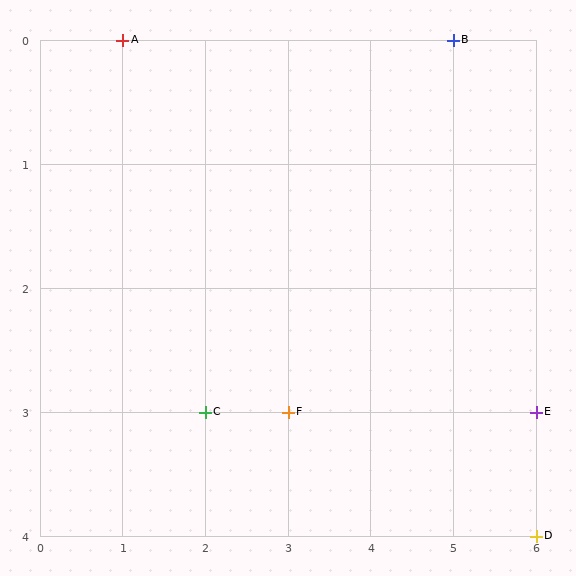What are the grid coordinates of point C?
Point C is at grid coordinates (2, 3).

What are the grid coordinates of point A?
Point A is at grid coordinates (1, 0).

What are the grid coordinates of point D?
Point D is at grid coordinates (6, 4).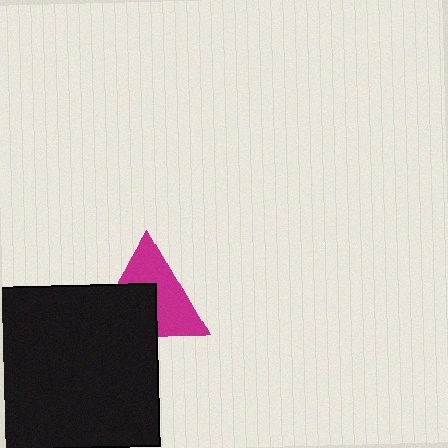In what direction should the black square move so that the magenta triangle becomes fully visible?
The black square should move down. That is the shortest direction to clear the overlap and leave the magenta triangle fully visible.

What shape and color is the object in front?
The object in front is a black square.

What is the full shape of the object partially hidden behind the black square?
The partially hidden object is a magenta triangle.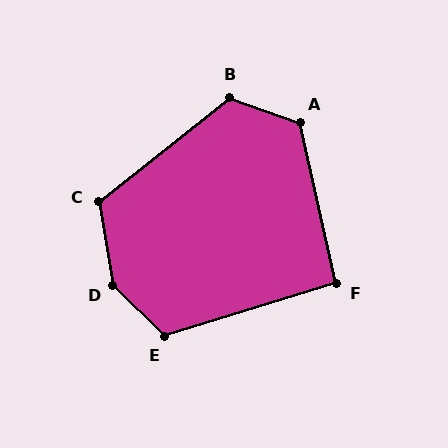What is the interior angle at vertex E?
Approximately 119 degrees (obtuse).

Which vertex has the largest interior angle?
D, at approximately 144 degrees.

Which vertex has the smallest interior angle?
F, at approximately 95 degrees.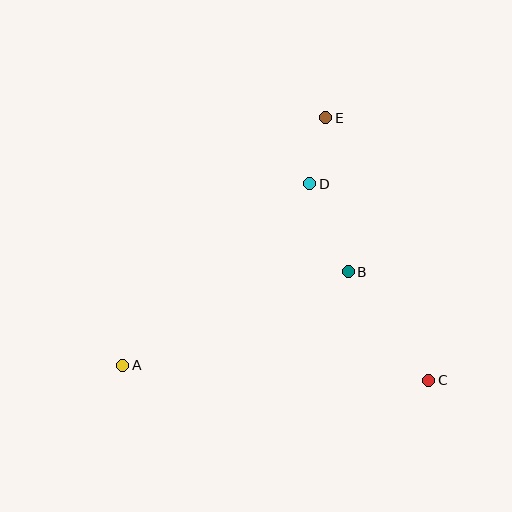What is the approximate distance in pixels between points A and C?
The distance between A and C is approximately 306 pixels.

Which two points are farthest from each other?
Points A and E are farthest from each other.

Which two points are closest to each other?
Points D and E are closest to each other.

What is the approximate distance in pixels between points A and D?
The distance between A and D is approximately 261 pixels.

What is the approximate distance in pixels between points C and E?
The distance between C and E is approximately 282 pixels.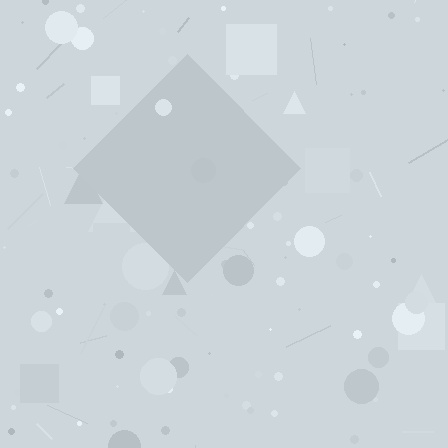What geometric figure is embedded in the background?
A diamond is embedded in the background.